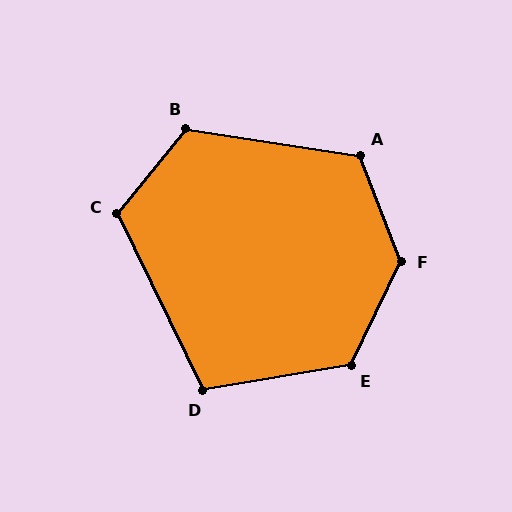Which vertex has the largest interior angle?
F, at approximately 134 degrees.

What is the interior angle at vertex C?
Approximately 115 degrees (obtuse).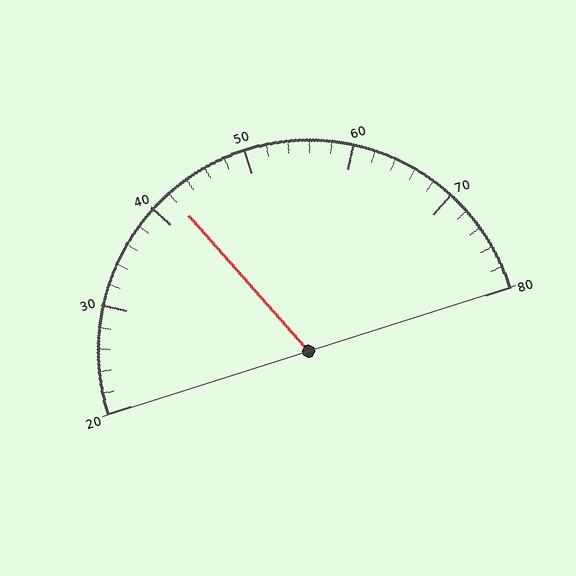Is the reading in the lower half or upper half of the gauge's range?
The reading is in the lower half of the range (20 to 80).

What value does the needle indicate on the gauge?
The needle indicates approximately 42.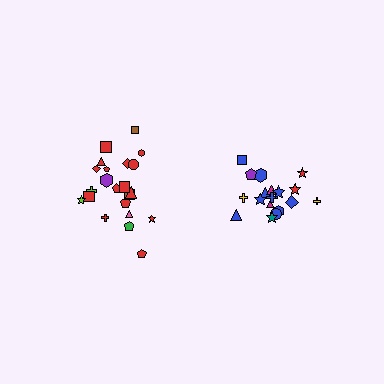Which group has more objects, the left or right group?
The left group.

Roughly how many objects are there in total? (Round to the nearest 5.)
Roughly 40 objects in total.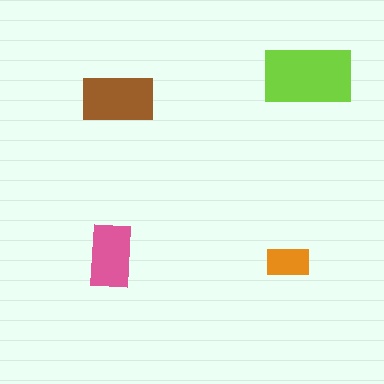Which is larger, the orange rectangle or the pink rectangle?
The pink one.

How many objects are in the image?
There are 4 objects in the image.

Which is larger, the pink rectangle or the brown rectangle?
The brown one.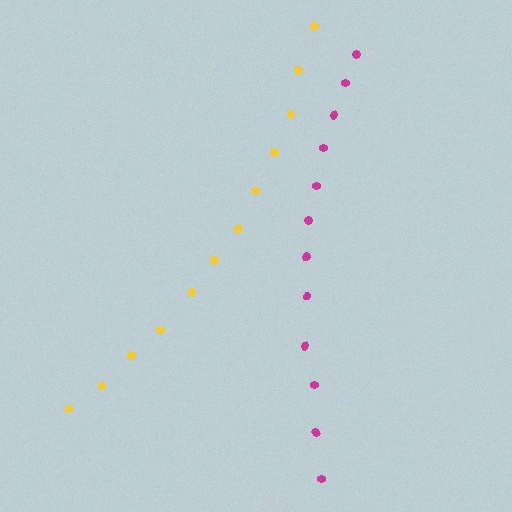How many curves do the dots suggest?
There are 2 distinct paths.